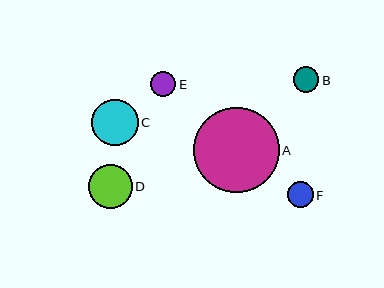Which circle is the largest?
Circle A is the largest with a size of approximately 86 pixels.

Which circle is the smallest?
Circle B is the smallest with a size of approximately 25 pixels.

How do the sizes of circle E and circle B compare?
Circle E and circle B are approximately the same size.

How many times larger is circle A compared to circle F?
Circle A is approximately 3.3 times the size of circle F.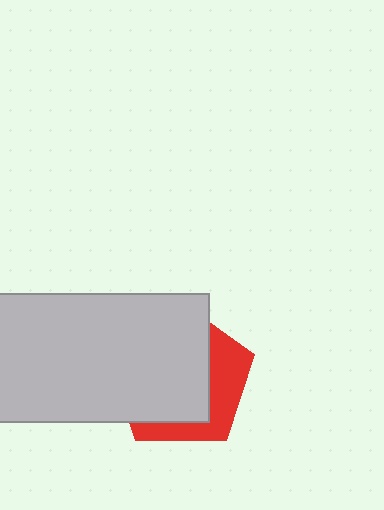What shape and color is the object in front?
The object in front is a light gray rectangle.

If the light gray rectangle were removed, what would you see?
You would see the complete red pentagon.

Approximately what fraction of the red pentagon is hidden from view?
Roughly 66% of the red pentagon is hidden behind the light gray rectangle.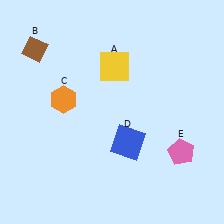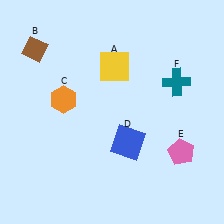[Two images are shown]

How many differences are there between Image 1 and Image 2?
There is 1 difference between the two images.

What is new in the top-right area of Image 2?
A teal cross (F) was added in the top-right area of Image 2.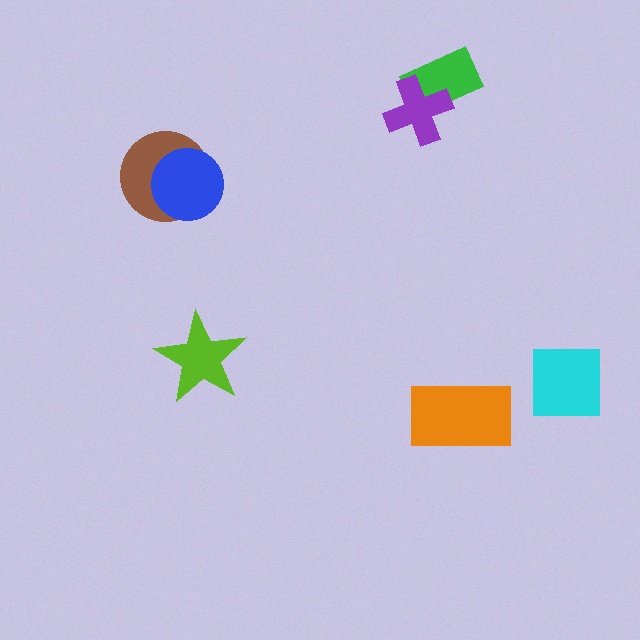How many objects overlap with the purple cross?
1 object overlaps with the purple cross.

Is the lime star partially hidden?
No, no other shape covers it.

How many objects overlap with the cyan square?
0 objects overlap with the cyan square.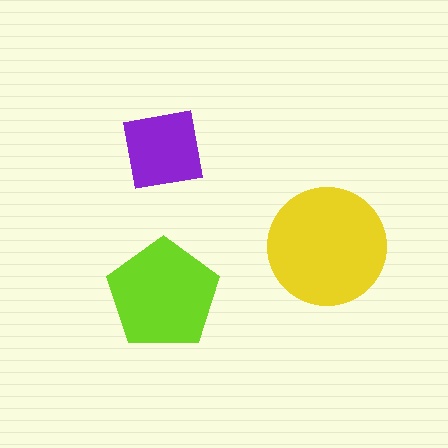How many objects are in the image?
There are 3 objects in the image.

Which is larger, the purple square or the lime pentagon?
The lime pentagon.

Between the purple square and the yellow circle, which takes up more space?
The yellow circle.